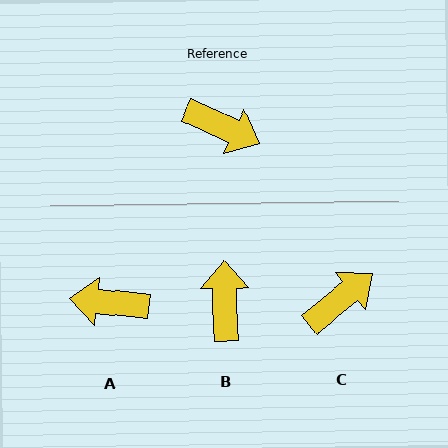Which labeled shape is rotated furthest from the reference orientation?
A, about 161 degrees away.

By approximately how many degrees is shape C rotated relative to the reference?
Approximately 64 degrees counter-clockwise.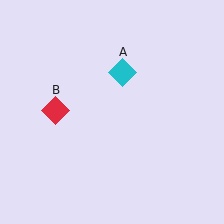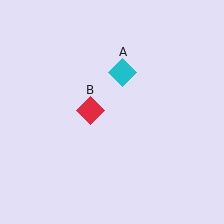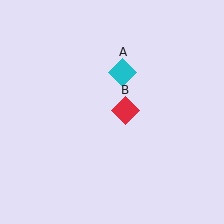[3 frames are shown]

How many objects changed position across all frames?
1 object changed position: red diamond (object B).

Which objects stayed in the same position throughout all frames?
Cyan diamond (object A) remained stationary.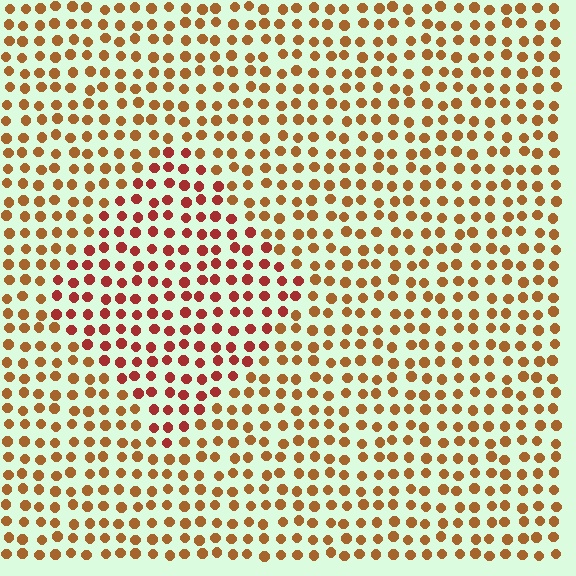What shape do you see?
I see a diamond.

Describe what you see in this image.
The image is filled with small brown elements in a uniform arrangement. A diamond-shaped region is visible where the elements are tinted to a slightly different hue, forming a subtle color boundary.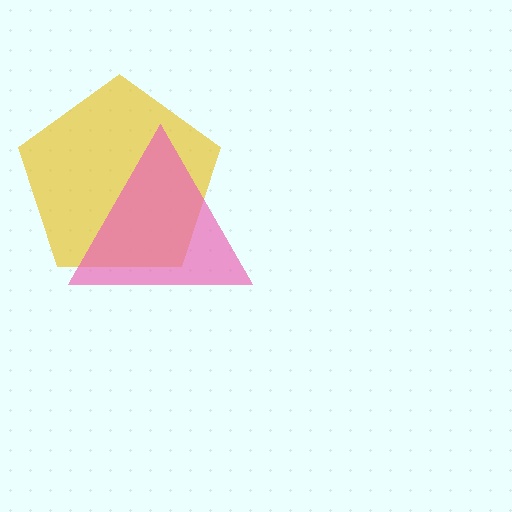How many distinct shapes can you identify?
There are 2 distinct shapes: a yellow pentagon, a pink triangle.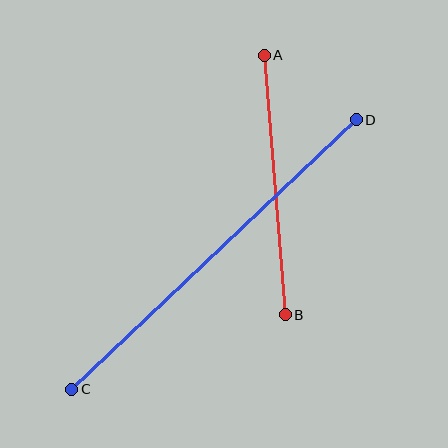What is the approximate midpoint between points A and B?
The midpoint is at approximately (275, 185) pixels.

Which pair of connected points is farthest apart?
Points C and D are farthest apart.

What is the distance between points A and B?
The distance is approximately 260 pixels.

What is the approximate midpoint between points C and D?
The midpoint is at approximately (214, 254) pixels.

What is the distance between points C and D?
The distance is approximately 392 pixels.